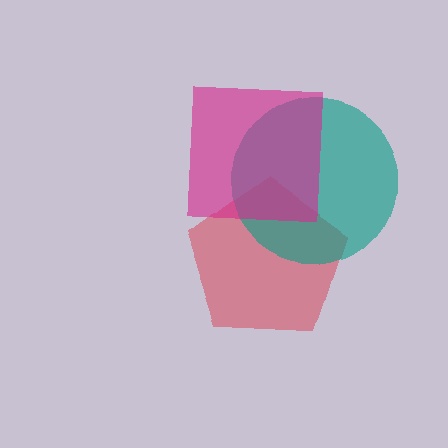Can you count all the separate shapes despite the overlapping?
Yes, there are 3 separate shapes.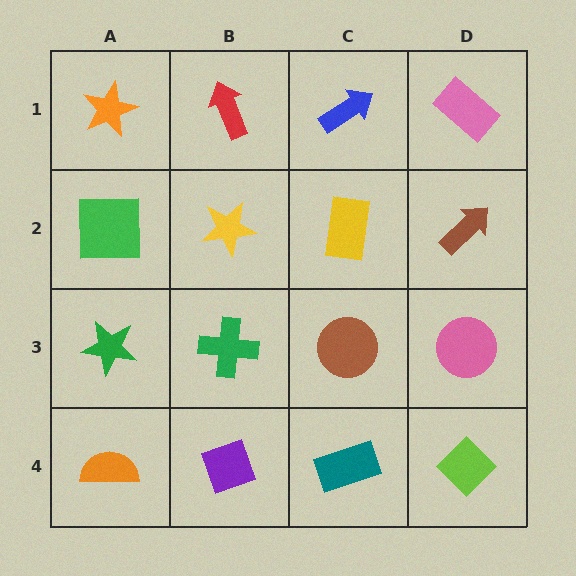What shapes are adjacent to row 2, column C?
A blue arrow (row 1, column C), a brown circle (row 3, column C), a yellow star (row 2, column B), a brown arrow (row 2, column D).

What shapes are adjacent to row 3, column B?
A yellow star (row 2, column B), a purple diamond (row 4, column B), a green star (row 3, column A), a brown circle (row 3, column C).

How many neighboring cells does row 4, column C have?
3.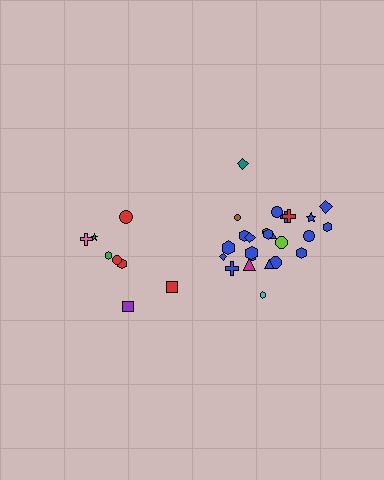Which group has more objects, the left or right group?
The right group.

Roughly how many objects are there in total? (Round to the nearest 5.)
Roughly 35 objects in total.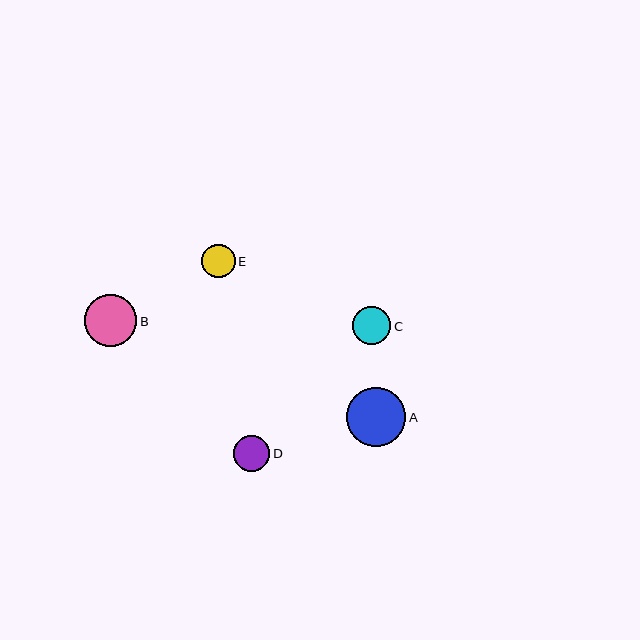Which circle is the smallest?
Circle E is the smallest with a size of approximately 33 pixels.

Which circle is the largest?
Circle A is the largest with a size of approximately 59 pixels.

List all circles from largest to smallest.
From largest to smallest: A, B, C, D, E.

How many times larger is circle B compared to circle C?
Circle B is approximately 1.4 times the size of circle C.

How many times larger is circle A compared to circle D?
Circle A is approximately 1.6 times the size of circle D.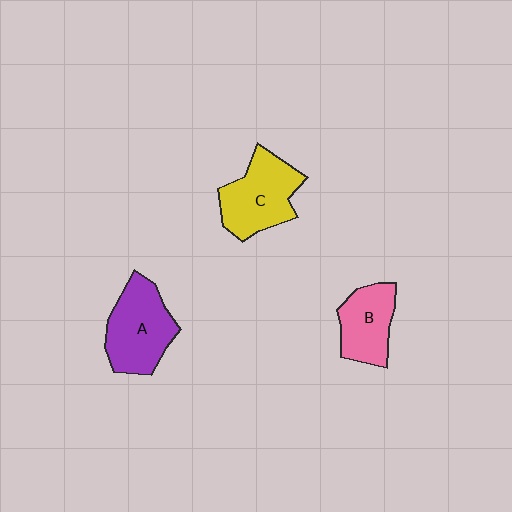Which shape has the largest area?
Shape A (purple).